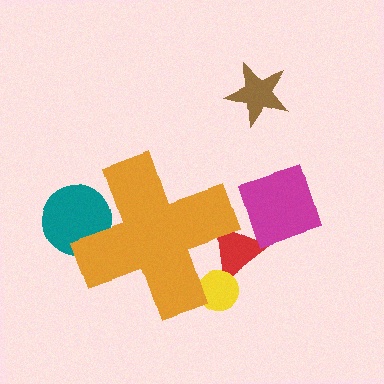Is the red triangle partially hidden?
Yes, the red triangle is partially hidden behind the orange cross.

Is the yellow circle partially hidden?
Yes, the yellow circle is partially hidden behind the orange cross.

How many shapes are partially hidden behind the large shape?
3 shapes are partially hidden.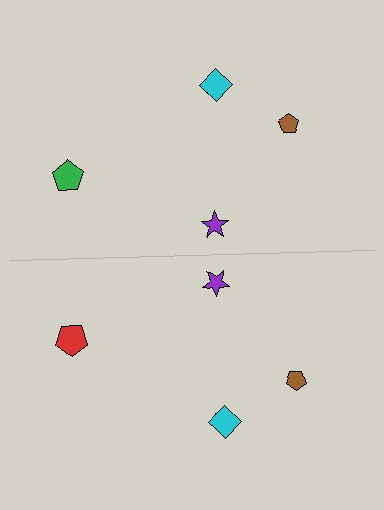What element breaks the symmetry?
The red pentagon on the bottom side breaks the symmetry — its mirror counterpart is green.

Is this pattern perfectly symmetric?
No, the pattern is not perfectly symmetric. The red pentagon on the bottom side breaks the symmetry — its mirror counterpart is green.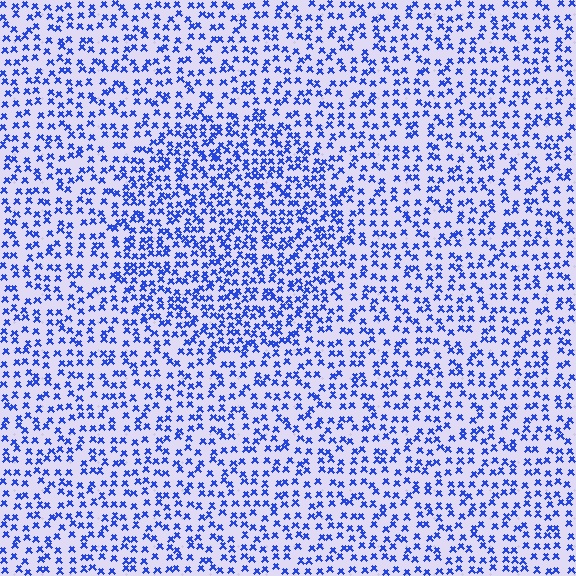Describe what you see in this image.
The image contains small blue elements arranged at two different densities. A circle-shaped region is visible where the elements are more densely packed than the surrounding area.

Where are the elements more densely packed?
The elements are more densely packed inside the circle boundary.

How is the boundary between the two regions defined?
The boundary is defined by a change in element density (approximately 1.6x ratio). All elements are the same color, size, and shape.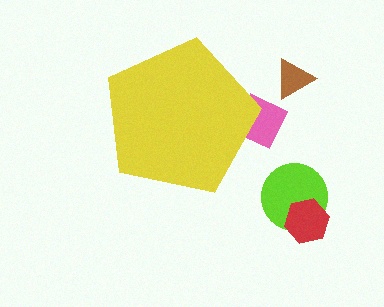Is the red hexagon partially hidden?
No, the red hexagon is fully visible.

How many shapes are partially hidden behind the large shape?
1 shape is partially hidden.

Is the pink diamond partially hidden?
Yes, the pink diamond is partially hidden behind the yellow pentagon.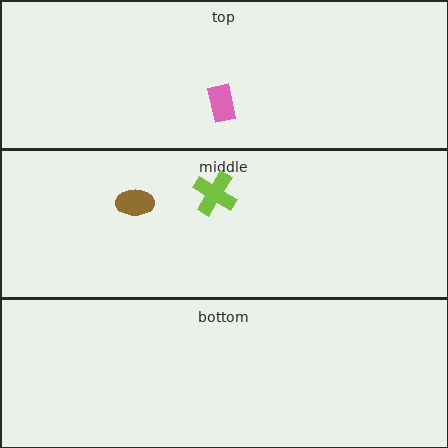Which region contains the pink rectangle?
The top region.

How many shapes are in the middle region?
2.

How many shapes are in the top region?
1.